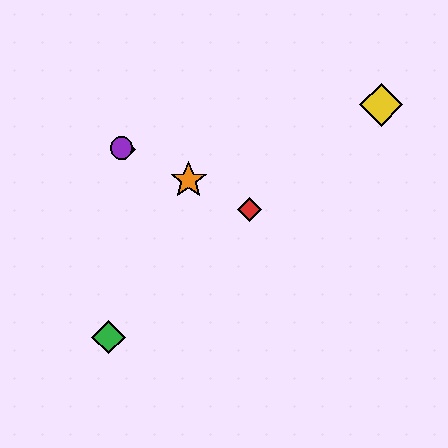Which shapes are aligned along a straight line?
The red diamond, the blue diamond, the purple circle, the orange star are aligned along a straight line.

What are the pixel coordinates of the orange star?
The orange star is at (189, 180).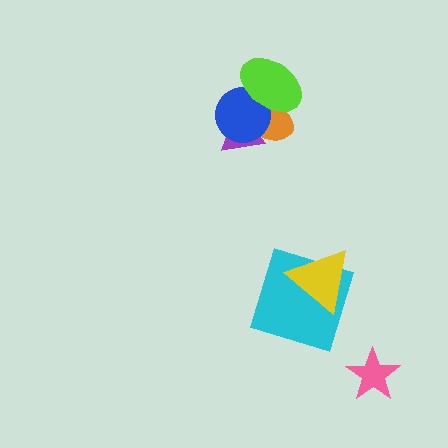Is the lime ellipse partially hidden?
No, no other shape covers it.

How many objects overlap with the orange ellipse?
3 objects overlap with the orange ellipse.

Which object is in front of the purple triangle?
The blue circle is in front of the purple triangle.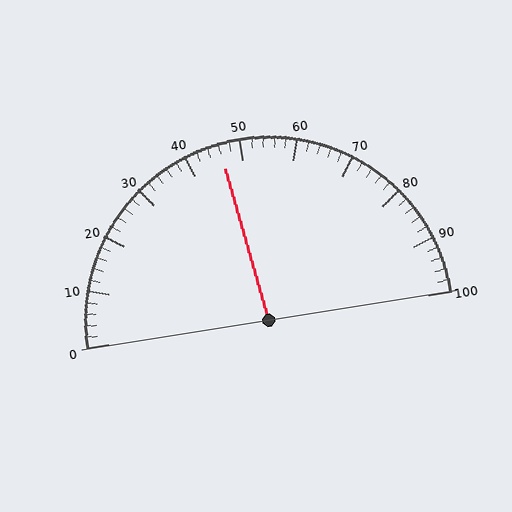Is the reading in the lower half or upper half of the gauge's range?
The reading is in the lower half of the range (0 to 100).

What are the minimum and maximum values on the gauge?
The gauge ranges from 0 to 100.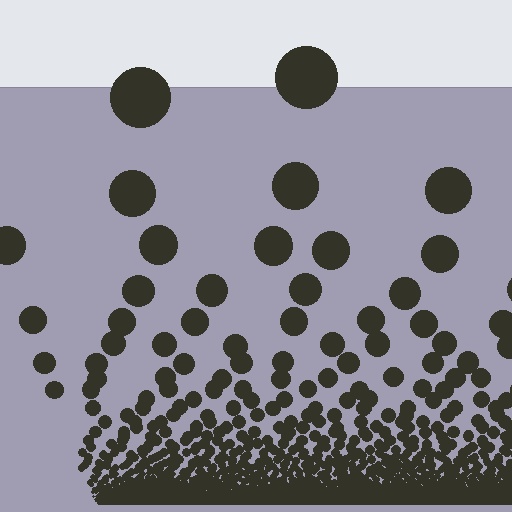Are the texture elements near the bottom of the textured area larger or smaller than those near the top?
Smaller. The gradient is inverted — elements near the bottom are smaller and denser.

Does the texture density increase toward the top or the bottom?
Density increases toward the bottom.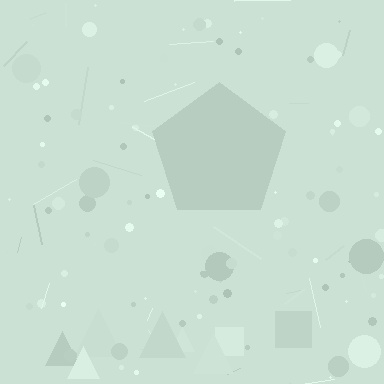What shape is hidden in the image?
A pentagon is hidden in the image.